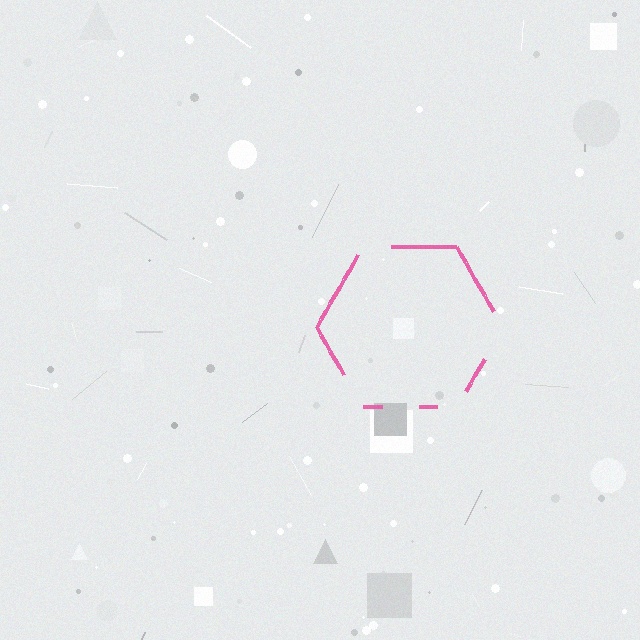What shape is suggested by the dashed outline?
The dashed outline suggests a hexagon.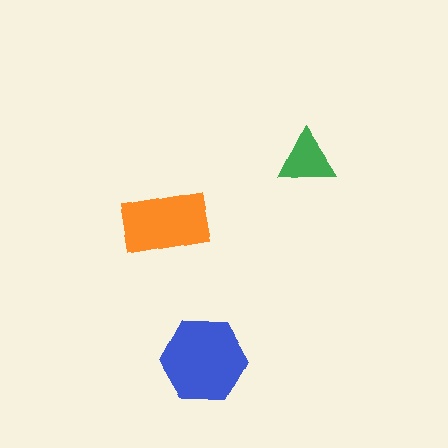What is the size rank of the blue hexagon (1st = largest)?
1st.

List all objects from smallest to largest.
The green triangle, the orange rectangle, the blue hexagon.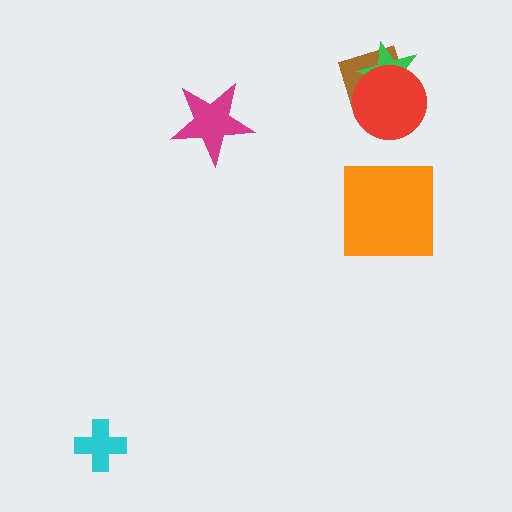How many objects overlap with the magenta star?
0 objects overlap with the magenta star.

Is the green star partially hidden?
Yes, it is partially covered by another shape.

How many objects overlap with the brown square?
2 objects overlap with the brown square.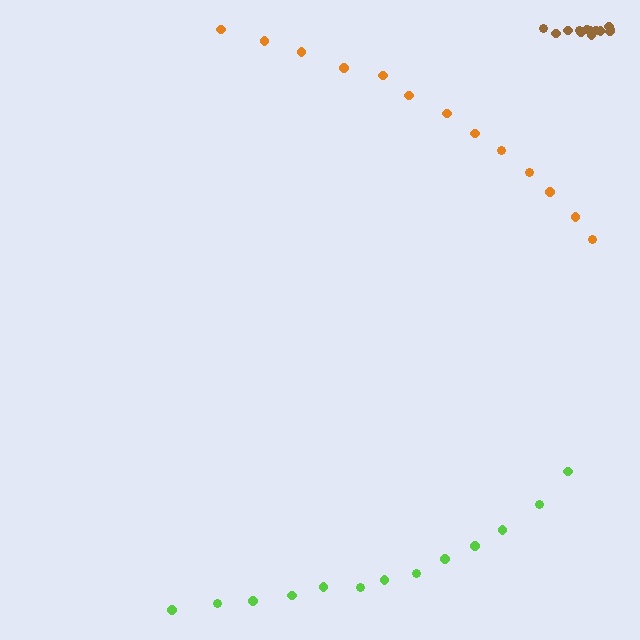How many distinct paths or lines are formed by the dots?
There are 3 distinct paths.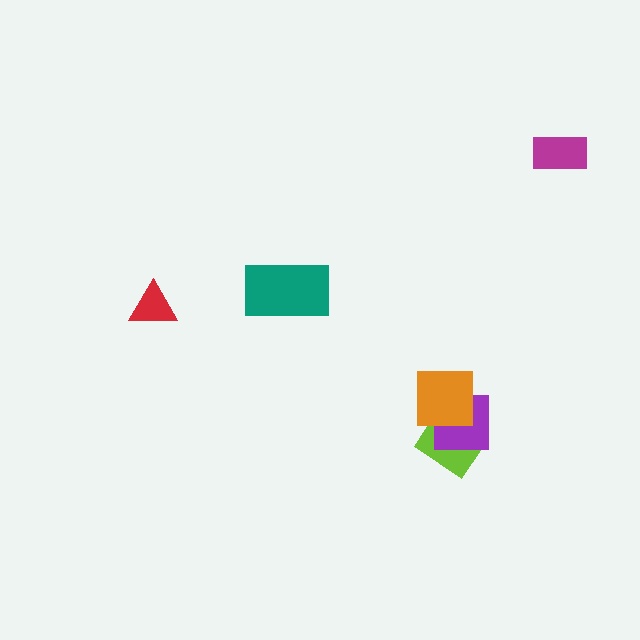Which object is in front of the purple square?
The orange square is in front of the purple square.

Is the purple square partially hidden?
Yes, it is partially covered by another shape.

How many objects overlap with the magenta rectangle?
0 objects overlap with the magenta rectangle.